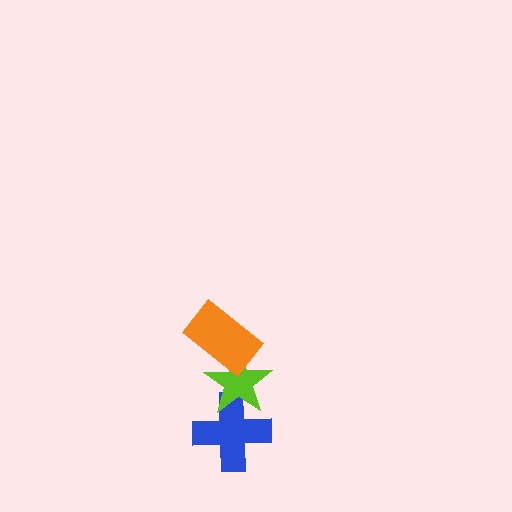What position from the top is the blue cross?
The blue cross is 3rd from the top.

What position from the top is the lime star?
The lime star is 2nd from the top.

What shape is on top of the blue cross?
The lime star is on top of the blue cross.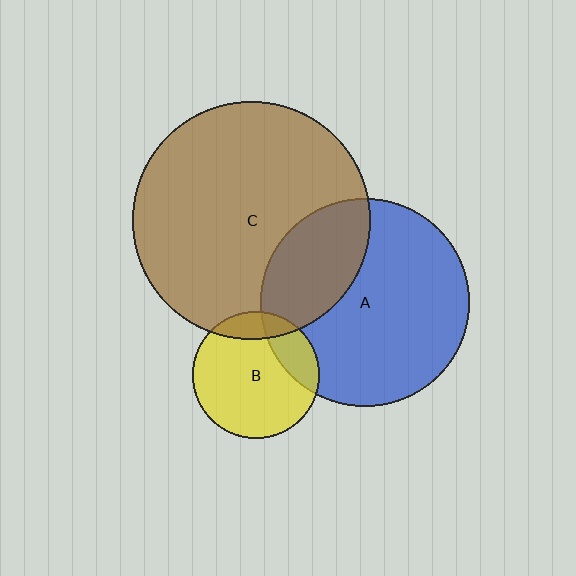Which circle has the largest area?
Circle C (brown).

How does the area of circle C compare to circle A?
Approximately 1.3 times.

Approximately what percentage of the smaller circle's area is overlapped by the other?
Approximately 15%.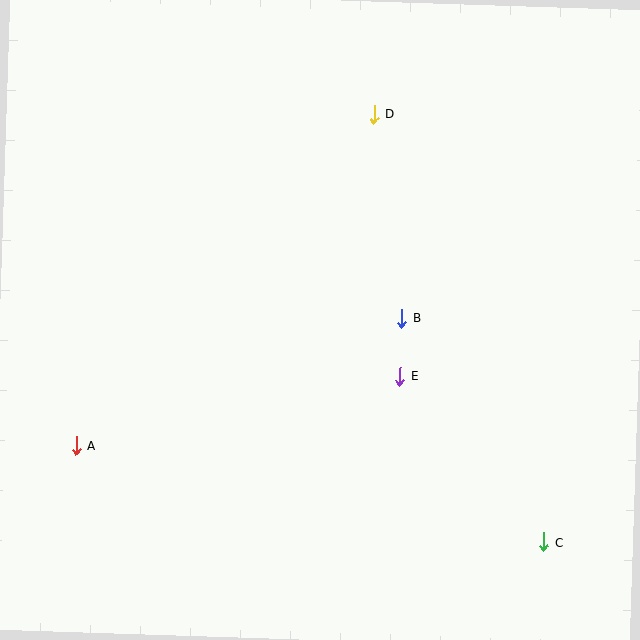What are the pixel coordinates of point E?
Point E is at (400, 376).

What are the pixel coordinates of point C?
Point C is at (544, 542).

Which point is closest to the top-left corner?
Point D is closest to the top-left corner.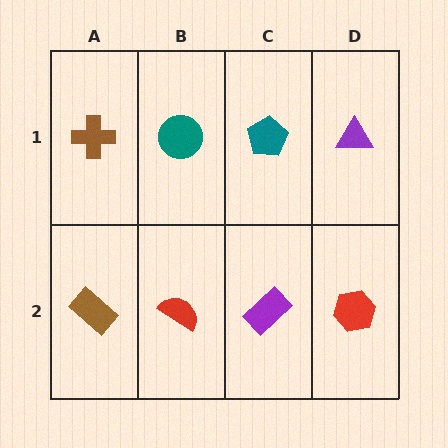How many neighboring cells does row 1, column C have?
3.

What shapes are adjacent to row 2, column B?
A teal circle (row 1, column B), a brown rectangle (row 2, column A), a purple rectangle (row 2, column C).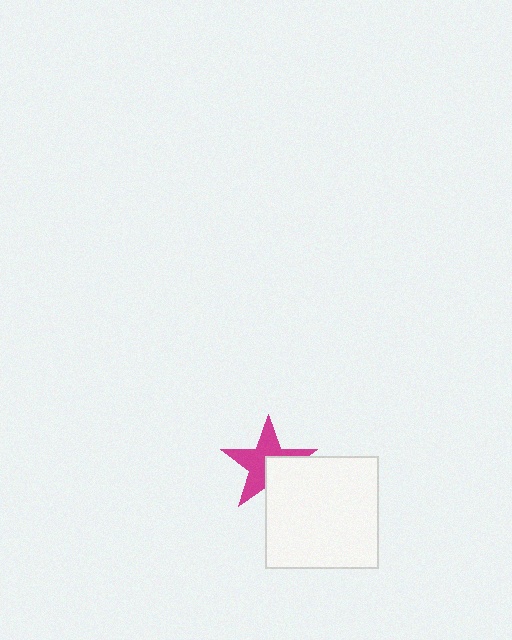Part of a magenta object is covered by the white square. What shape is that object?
It is a star.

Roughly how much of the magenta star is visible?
About half of it is visible (roughly 63%).